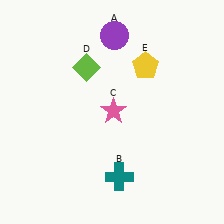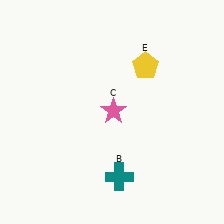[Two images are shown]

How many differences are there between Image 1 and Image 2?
There are 2 differences between the two images.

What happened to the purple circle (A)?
The purple circle (A) was removed in Image 2. It was in the top-right area of Image 1.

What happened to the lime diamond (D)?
The lime diamond (D) was removed in Image 2. It was in the top-left area of Image 1.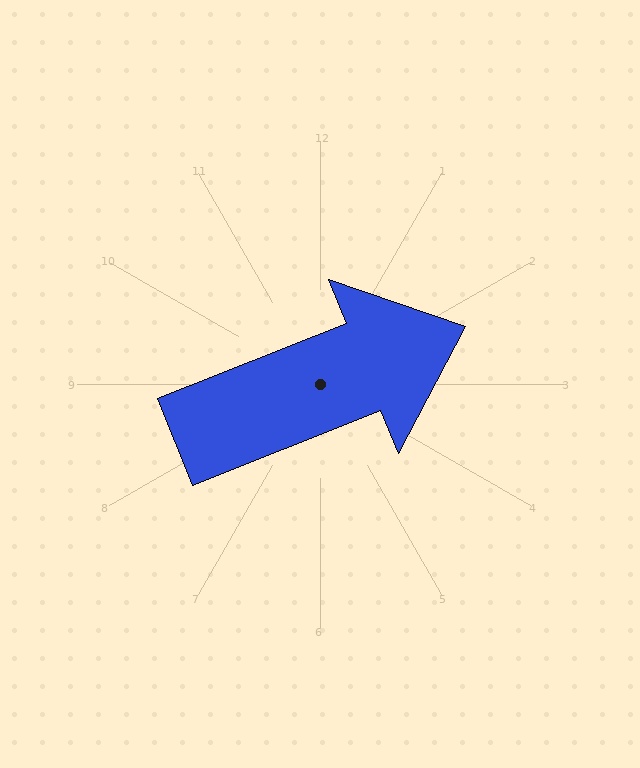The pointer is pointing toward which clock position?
Roughly 2 o'clock.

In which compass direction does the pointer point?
East.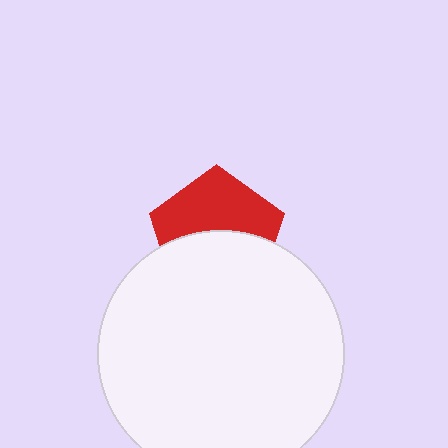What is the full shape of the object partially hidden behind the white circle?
The partially hidden object is a red pentagon.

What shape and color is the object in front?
The object in front is a white circle.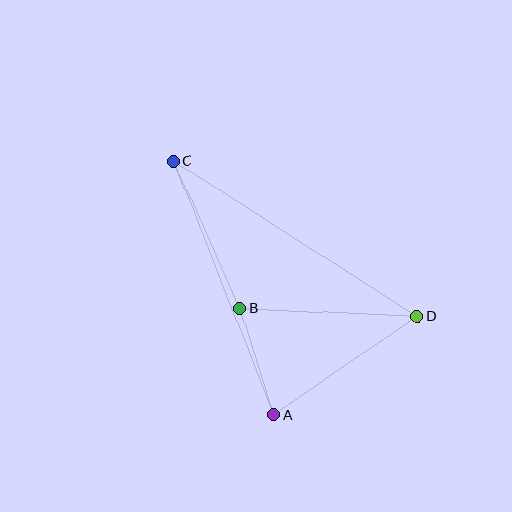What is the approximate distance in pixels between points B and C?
The distance between B and C is approximately 162 pixels.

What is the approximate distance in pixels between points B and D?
The distance between B and D is approximately 177 pixels.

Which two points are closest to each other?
Points A and B are closest to each other.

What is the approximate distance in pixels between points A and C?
The distance between A and C is approximately 273 pixels.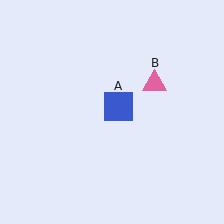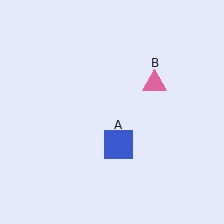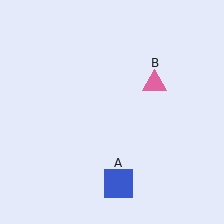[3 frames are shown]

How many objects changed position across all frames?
1 object changed position: blue square (object A).